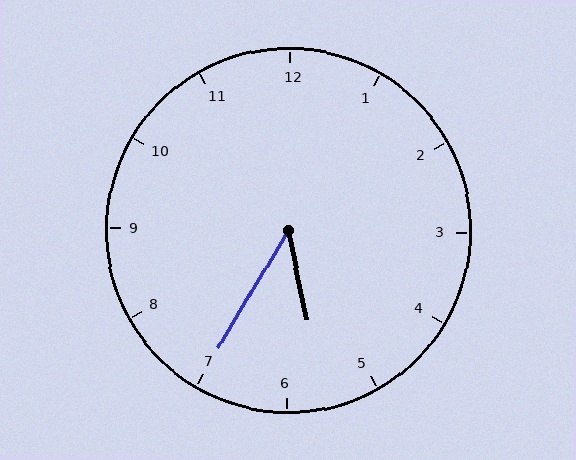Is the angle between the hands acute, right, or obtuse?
It is acute.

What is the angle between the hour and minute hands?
Approximately 42 degrees.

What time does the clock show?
5:35.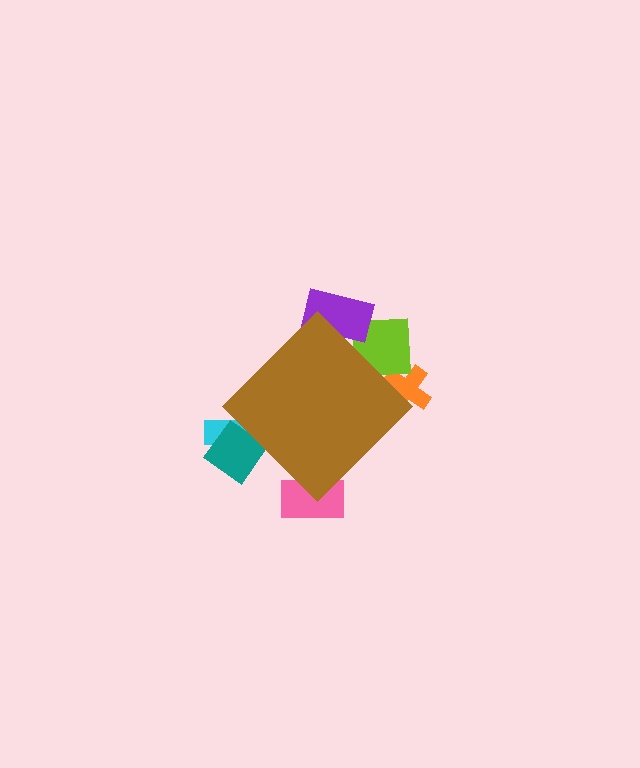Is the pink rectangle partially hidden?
Yes, the pink rectangle is partially hidden behind the brown diamond.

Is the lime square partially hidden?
Yes, the lime square is partially hidden behind the brown diamond.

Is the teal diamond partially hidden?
Yes, the teal diamond is partially hidden behind the brown diamond.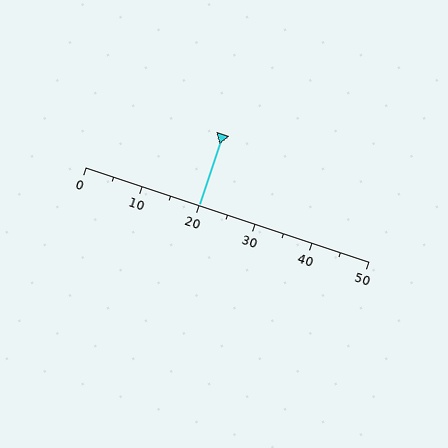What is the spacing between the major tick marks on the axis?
The major ticks are spaced 10 apart.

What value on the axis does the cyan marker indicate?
The marker indicates approximately 20.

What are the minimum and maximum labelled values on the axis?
The axis runs from 0 to 50.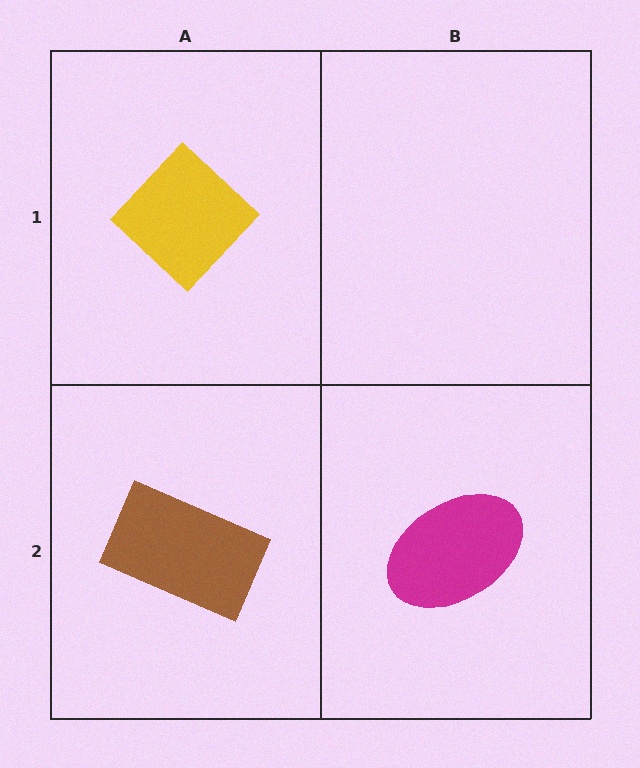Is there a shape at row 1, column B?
No, that cell is empty.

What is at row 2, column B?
A magenta ellipse.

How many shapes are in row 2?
2 shapes.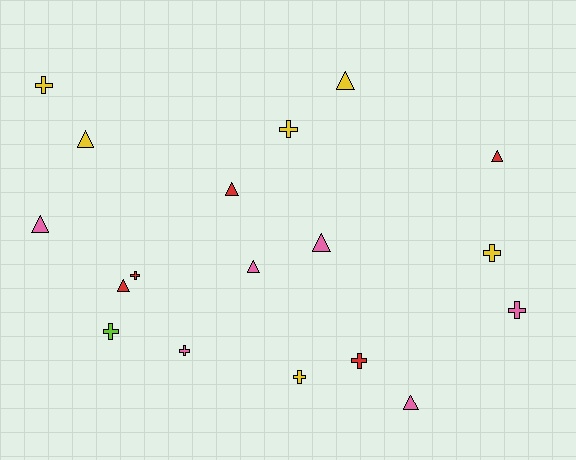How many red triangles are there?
There are 3 red triangles.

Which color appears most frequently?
Yellow, with 6 objects.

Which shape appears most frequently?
Cross, with 9 objects.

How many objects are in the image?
There are 18 objects.